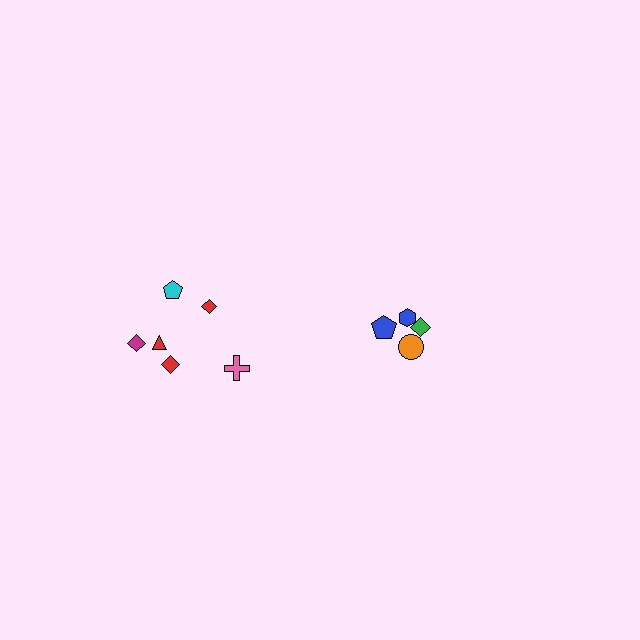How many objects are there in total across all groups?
There are 10 objects.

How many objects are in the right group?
There are 4 objects.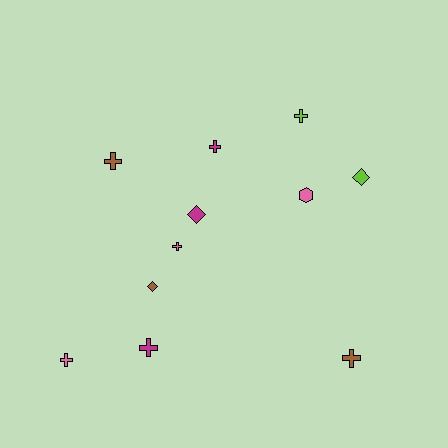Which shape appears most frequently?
Cross, with 7 objects.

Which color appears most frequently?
Pink, with 3 objects.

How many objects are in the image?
There are 11 objects.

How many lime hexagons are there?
There are no lime hexagons.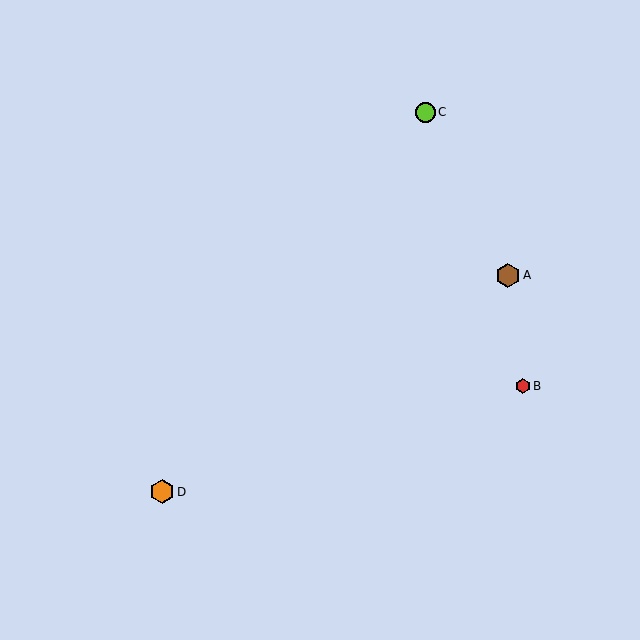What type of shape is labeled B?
Shape B is a red hexagon.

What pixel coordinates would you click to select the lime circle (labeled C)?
Click at (425, 112) to select the lime circle C.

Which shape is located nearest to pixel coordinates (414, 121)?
The lime circle (labeled C) at (425, 112) is nearest to that location.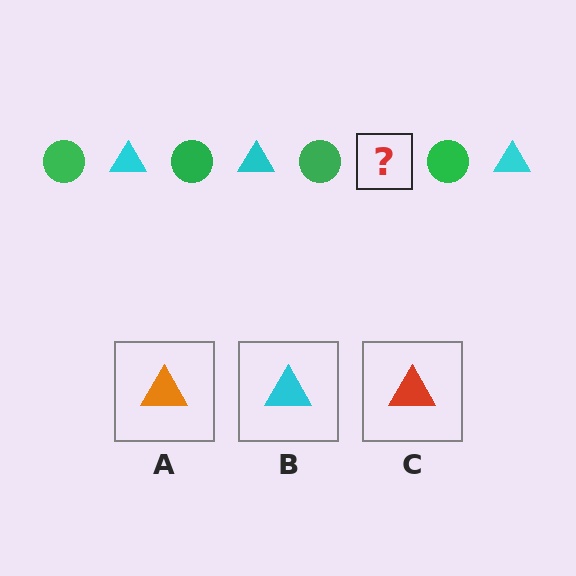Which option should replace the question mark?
Option B.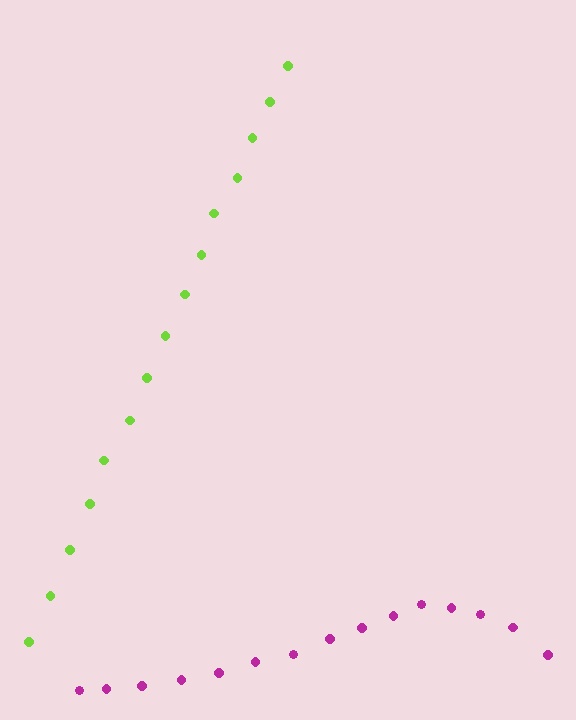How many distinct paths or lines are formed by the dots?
There are 2 distinct paths.